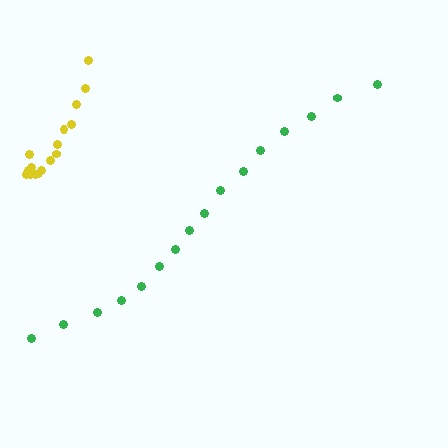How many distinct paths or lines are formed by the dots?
There are 2 distinct paths.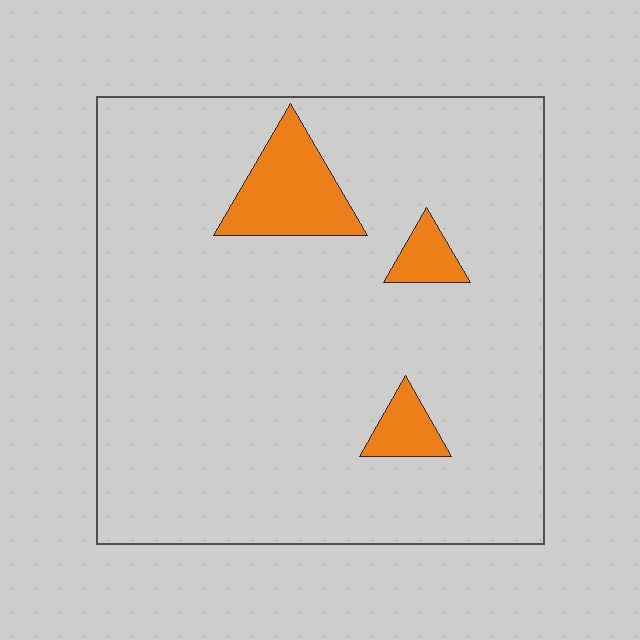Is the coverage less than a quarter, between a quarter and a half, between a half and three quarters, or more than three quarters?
Less than a quarter.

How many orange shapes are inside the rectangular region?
3.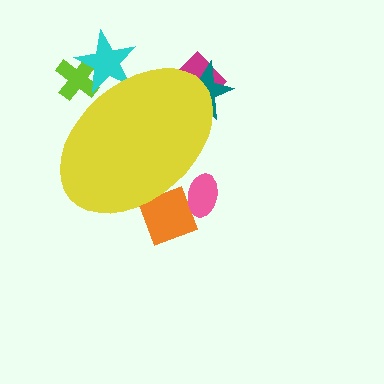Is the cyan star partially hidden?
Yes, the cyan star is partially hidden behind the yellow ellipse.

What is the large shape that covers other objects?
A yellow ellipse.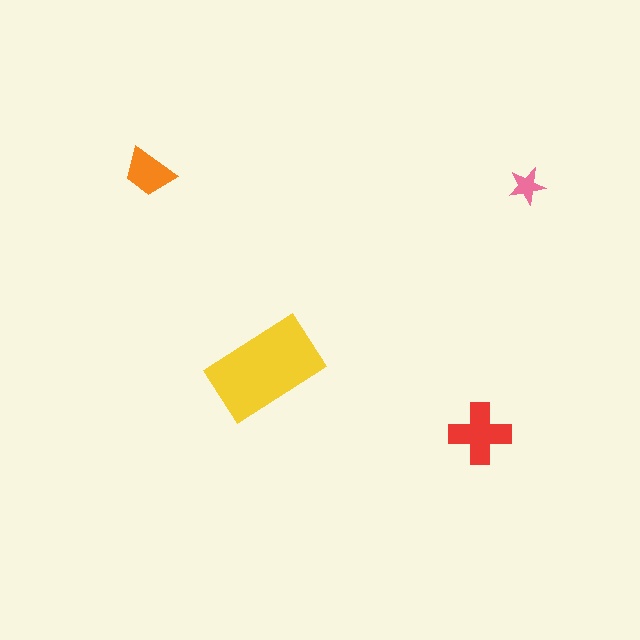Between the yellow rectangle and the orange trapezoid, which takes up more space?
The yellow rectangle.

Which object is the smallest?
The pink star.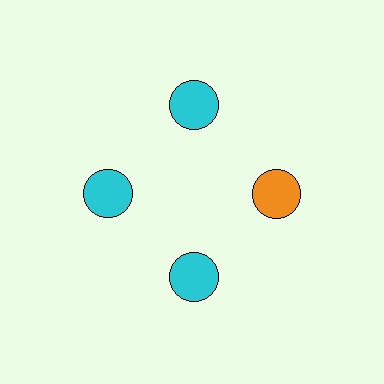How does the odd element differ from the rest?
It has a different color: orange instead of cyan.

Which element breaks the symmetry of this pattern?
The orange circle at roughly the 3 o'clock position breaks the symmetry. All other shapes are cyan circles.